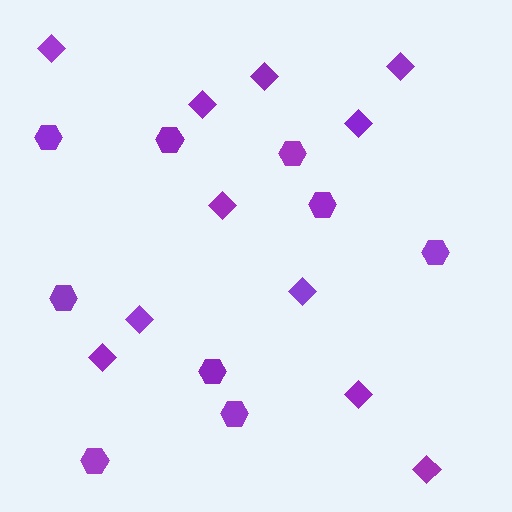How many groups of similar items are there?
There are 2 groups: one group of diamonds (11) and one group of hexagons (9).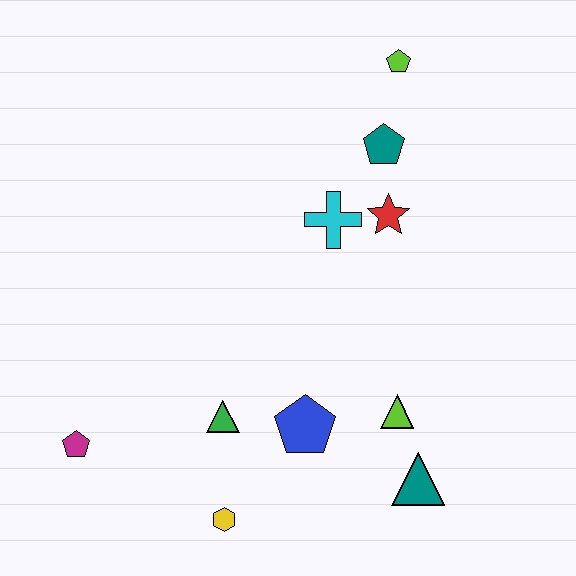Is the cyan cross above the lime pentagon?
No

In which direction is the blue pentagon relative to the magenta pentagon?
The blue pentagon is to the right of the magenta pentagon.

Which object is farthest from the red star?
The magenta pentagon is farthest from the red star.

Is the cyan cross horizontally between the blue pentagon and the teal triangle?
Yes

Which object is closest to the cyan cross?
The red star is closest to the cyan cross.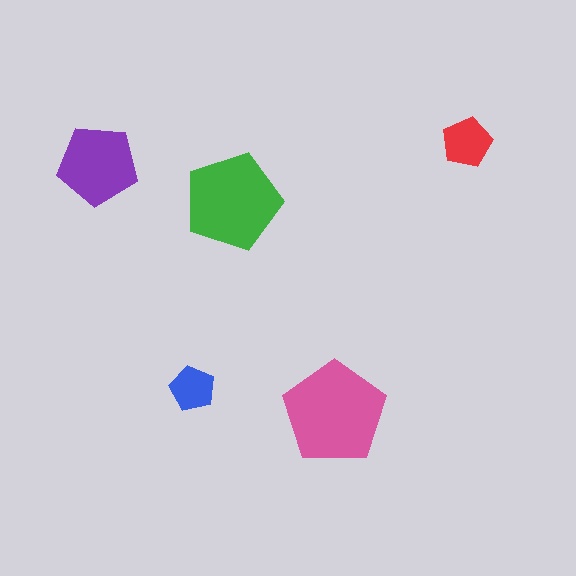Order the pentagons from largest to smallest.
the pink one, the green one, the purple one, the red one, the blue one.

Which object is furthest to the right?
The red pentagon is rightmost.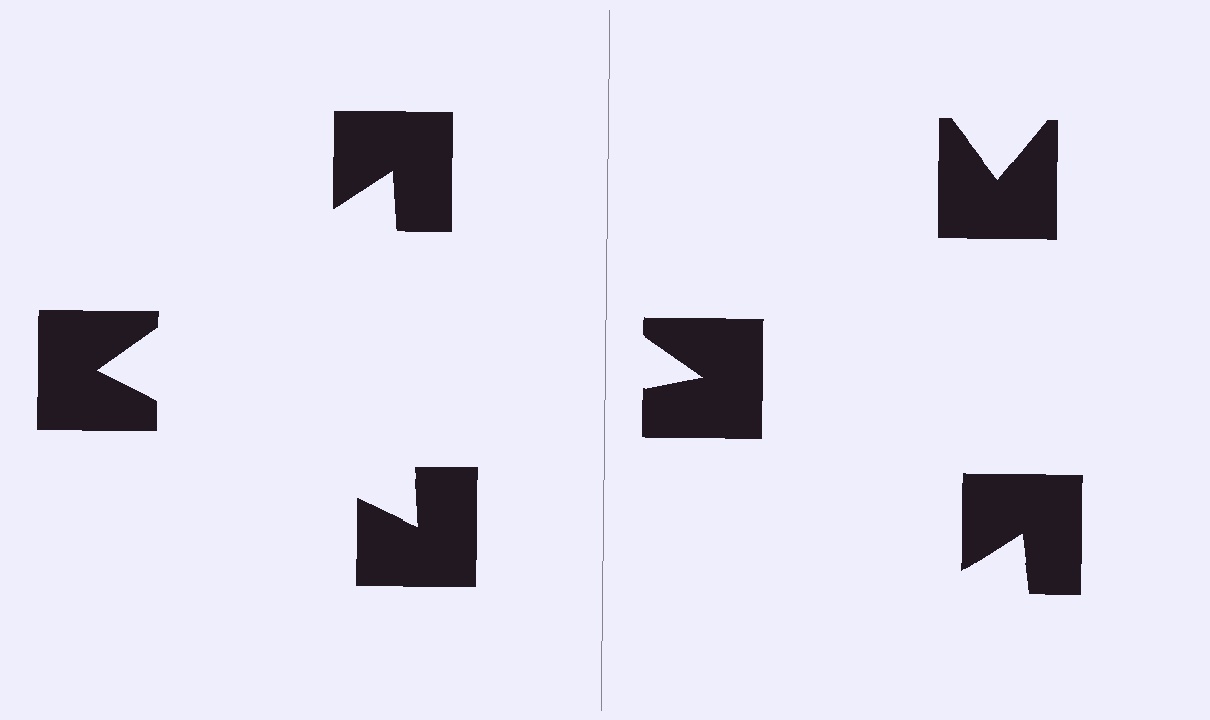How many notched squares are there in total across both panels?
6 — 3 on each side.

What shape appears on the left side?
An illusory triangle.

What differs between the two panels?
The notched squares are positioned identically on both sides; only the wedge orientations differ. On the left they align to a triangle; on the right they are misaligned.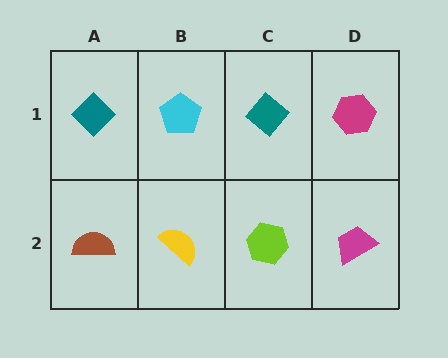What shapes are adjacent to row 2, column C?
A teal diamond (row 1, column C), a yellow semicircle (row 2, column B), a magenta trapezoid (row 2, column D).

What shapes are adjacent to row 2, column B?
A cyan pentagon (row 1, column B), a brown semicircle (row 2, column A), a lime hexagon (row 2, column C).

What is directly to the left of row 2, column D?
A lime hexagon.